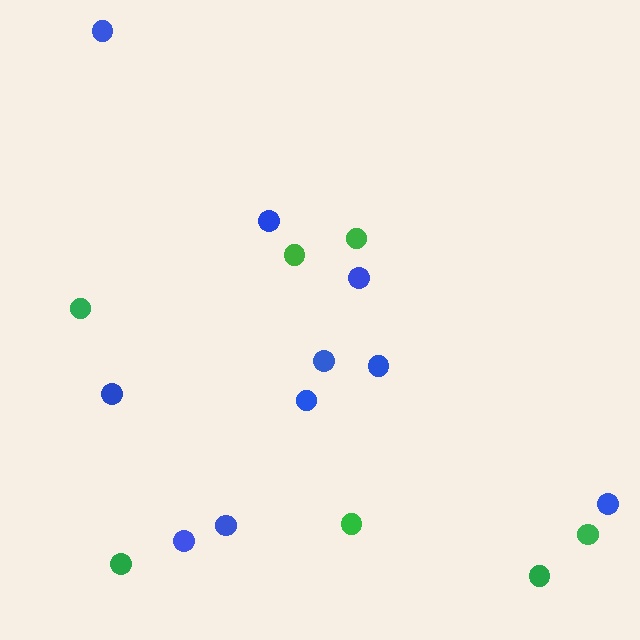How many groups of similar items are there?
There are 2 groups: one group of blue circles (10) and one group of green circles (7).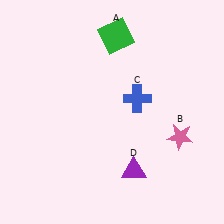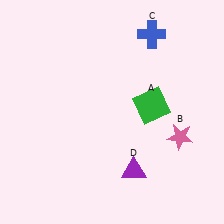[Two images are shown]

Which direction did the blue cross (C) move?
The blue cross (C) moved up.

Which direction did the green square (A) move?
The green square (A) moved down.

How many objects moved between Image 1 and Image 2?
2 objects moved between the two images.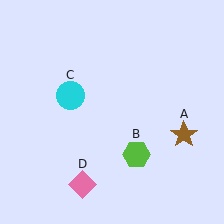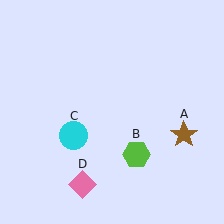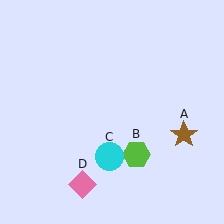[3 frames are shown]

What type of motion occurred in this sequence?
The cyan circle (object C) rotated counterclockwise around the center of the scene.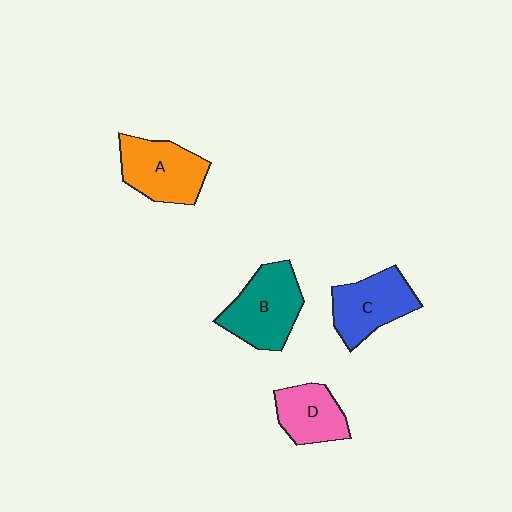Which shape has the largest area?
Shape B (teal).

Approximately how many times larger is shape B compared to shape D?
Approximately 1.4 times.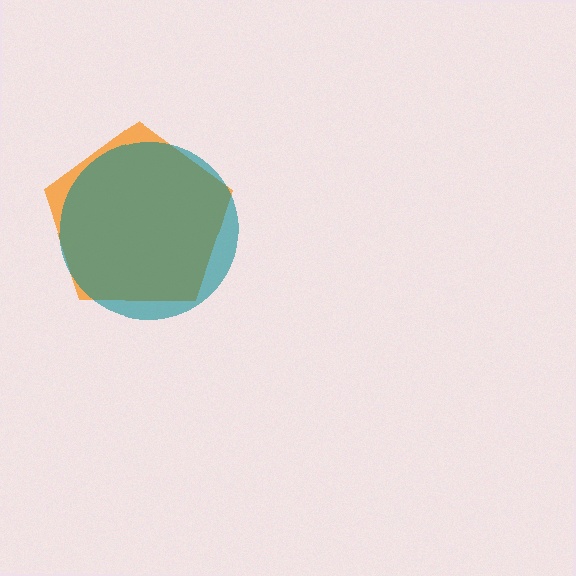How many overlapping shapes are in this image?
There are 2 overlapping shapes in the image.